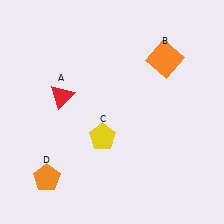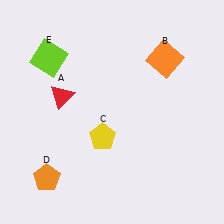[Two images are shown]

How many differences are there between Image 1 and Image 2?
There is 1 difference between the two images.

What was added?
A lime square (E) was added in Image 2.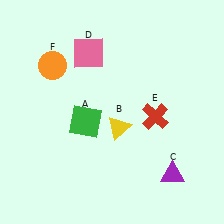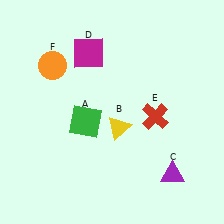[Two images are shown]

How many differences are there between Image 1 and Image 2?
There is 1 difference between the two images.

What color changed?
The square (D) changed from pink in Image 1 to magenta in Image 2.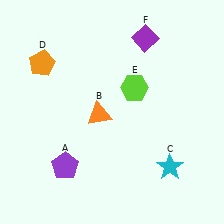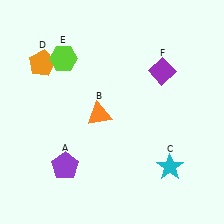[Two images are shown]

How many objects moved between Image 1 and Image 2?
2 objects moved between the two images.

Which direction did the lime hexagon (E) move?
The lime hexagon (E) moved left.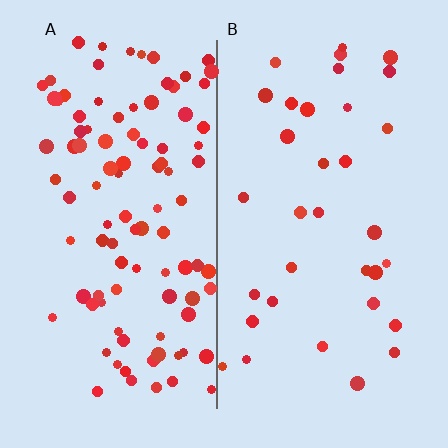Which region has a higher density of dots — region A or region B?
A (the left).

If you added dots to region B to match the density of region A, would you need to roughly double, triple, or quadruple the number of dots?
Approximately triple.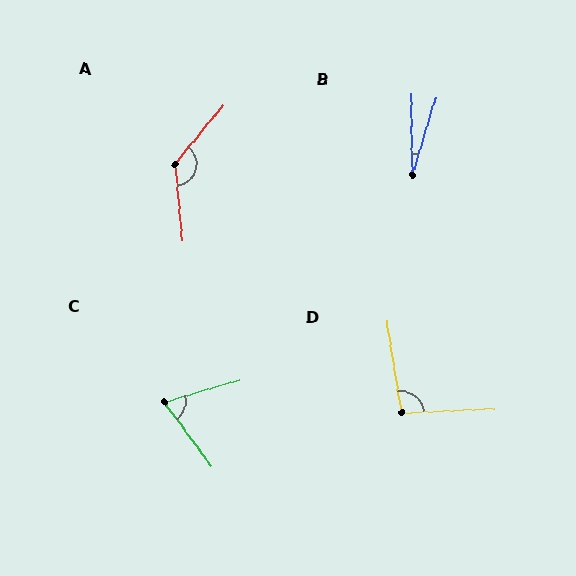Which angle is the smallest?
B, at approximately 18 degrees.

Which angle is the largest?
A, at approximately 135 degrees.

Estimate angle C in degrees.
Approximately 70 degrees.